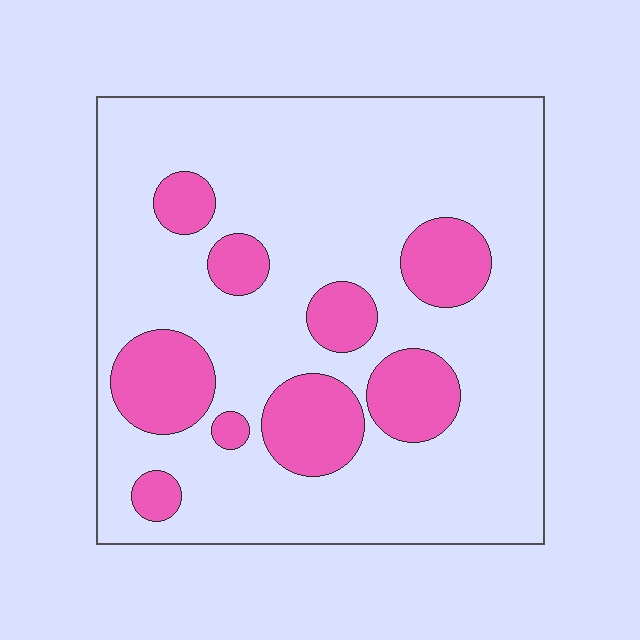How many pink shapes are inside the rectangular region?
9.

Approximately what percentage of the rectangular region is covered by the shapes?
Approximately 20%.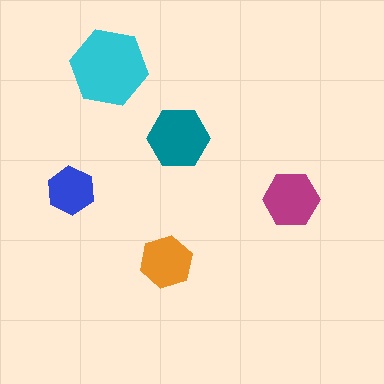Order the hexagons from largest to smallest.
the cyan one, the teal one, the magenta one, the orange one, the blue one.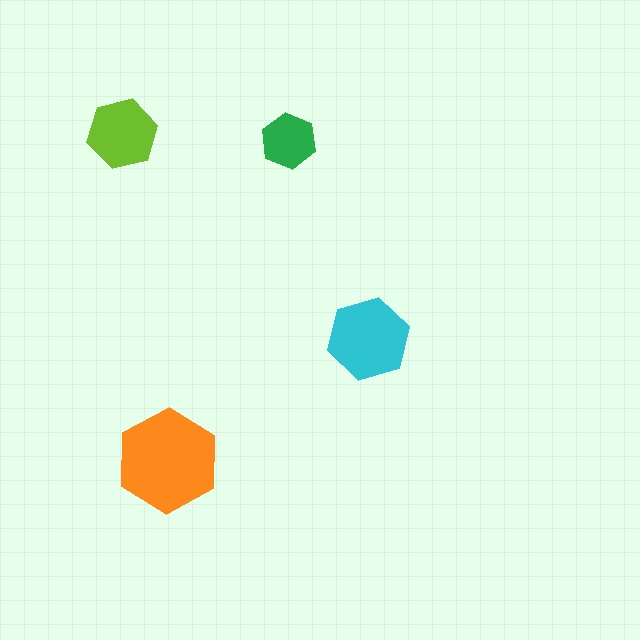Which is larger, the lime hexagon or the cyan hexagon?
The cyan one.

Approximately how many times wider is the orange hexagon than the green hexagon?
About 2 times wider.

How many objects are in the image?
There are 4 objects in the image.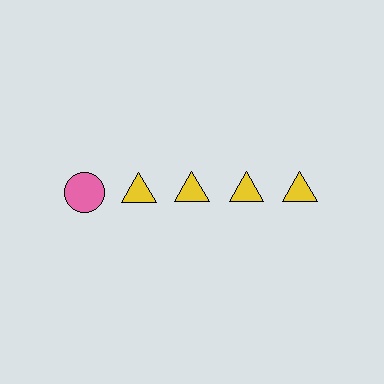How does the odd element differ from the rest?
It differs in both color (pink instead of yellow) and shape (circle instead of triangle).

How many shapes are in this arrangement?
There are 5 shapes arranged in a grid pattern.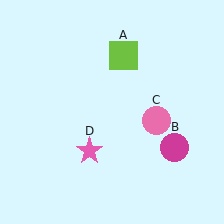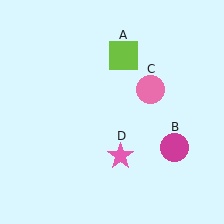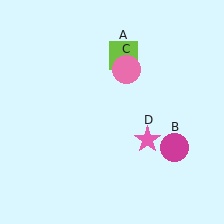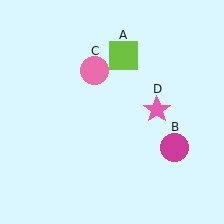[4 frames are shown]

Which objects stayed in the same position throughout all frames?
Lime square (object A) and magenta circle (object B) remained stationary.